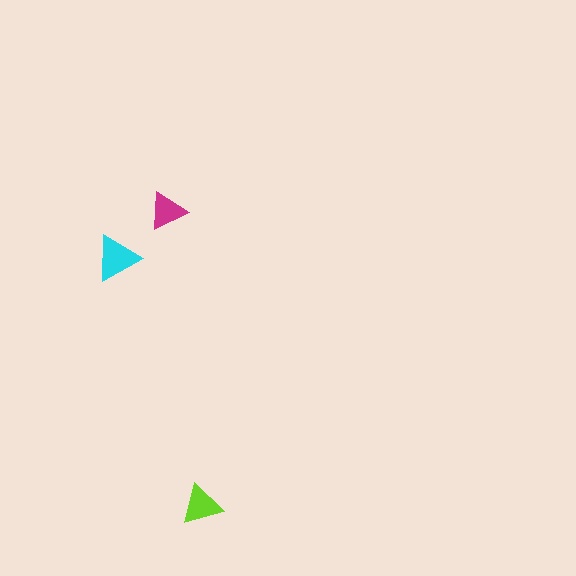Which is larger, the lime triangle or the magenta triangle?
The lime one.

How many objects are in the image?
There are 3 objects in the image.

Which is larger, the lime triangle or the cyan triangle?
The cyan one.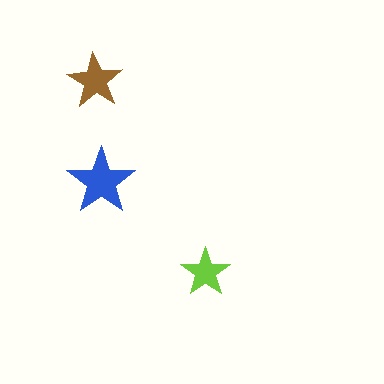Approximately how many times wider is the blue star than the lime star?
About 1.5 times wider.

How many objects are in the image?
There are 3 objects in the image.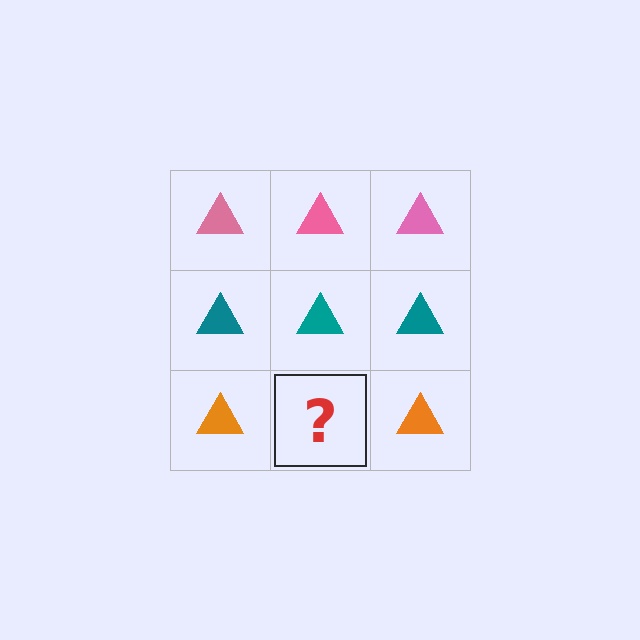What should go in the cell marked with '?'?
The missing cell should contain an orange triangle.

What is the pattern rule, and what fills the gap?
The rule is that each row has a consistent color. The gap should be filled with an orange triangle.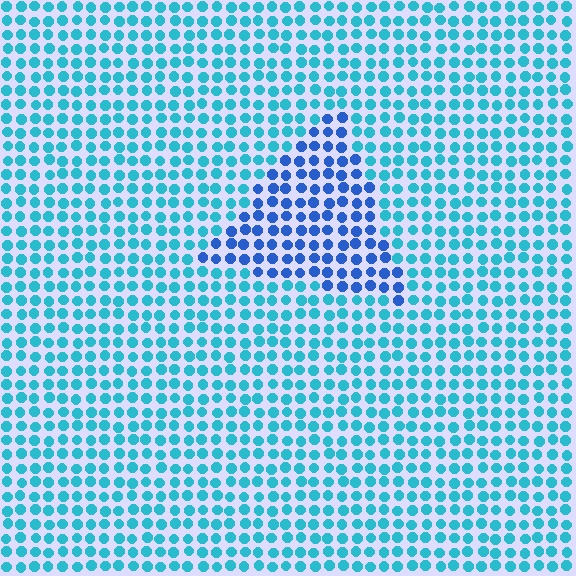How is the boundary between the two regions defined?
The boundary is defined purely by a slight shift in hue (about 34 degrees). Spacing, size, and orientation are identical on both sides.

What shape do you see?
I see a triangle.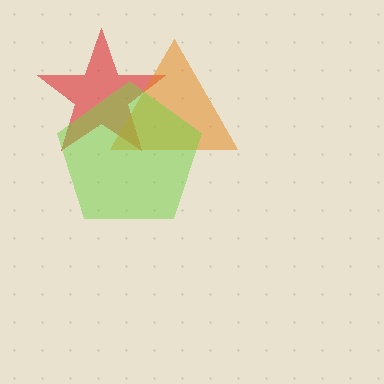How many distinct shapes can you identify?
There are 3 distinct shapes: a red star, an orange triangle, a lime pentagon.